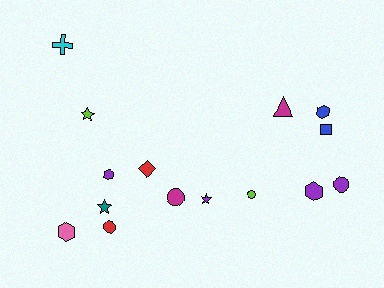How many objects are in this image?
There are 15 objects.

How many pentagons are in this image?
There are no pentagons.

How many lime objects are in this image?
There are 2 lime objects.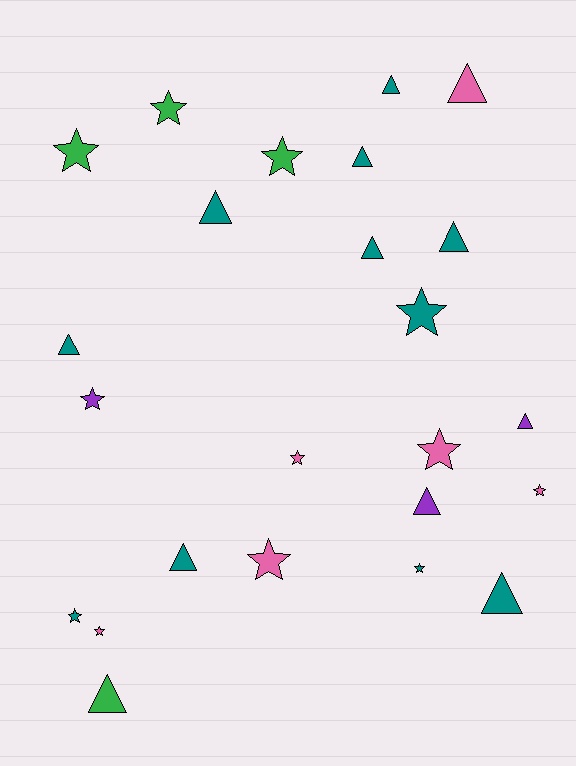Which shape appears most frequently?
Star, with 12 objects.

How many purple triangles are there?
There are 2 purple triangles.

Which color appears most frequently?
Teal, with 11 objects.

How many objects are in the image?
There are 24 objects.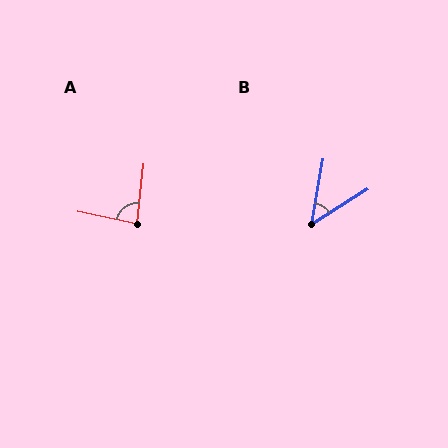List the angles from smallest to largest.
B (48°), A (84°).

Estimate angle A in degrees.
Approximately 84 degrees.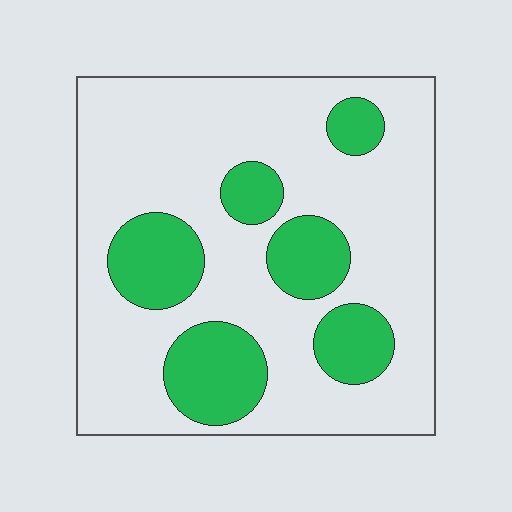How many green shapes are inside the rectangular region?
6.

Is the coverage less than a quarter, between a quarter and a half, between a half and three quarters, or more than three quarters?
Between a quarter and a half.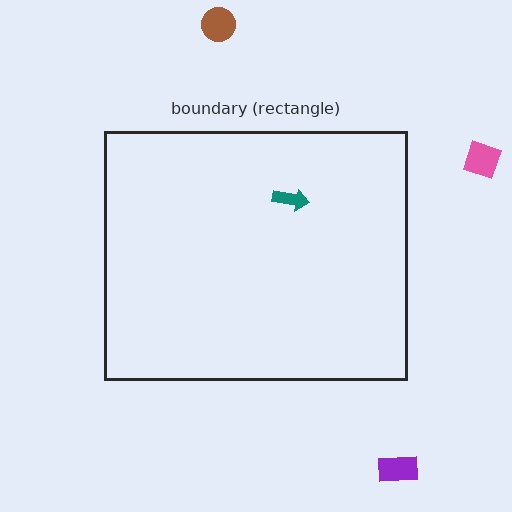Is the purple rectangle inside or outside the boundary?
Outside.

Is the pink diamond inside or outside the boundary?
Outside.